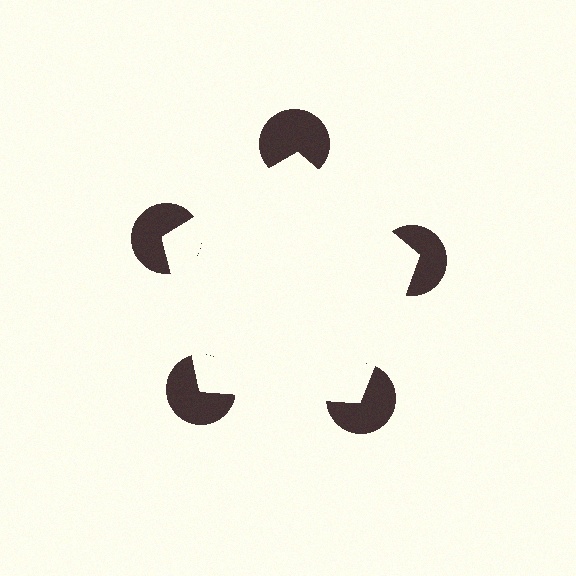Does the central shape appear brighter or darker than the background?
It typically appears slightly brighter than the background, even though no actual brightness change is drawn.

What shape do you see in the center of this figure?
An illusory pentagon — its edges are inferred from the aligned wedge cuts in the pac-man discs, not physically drawn.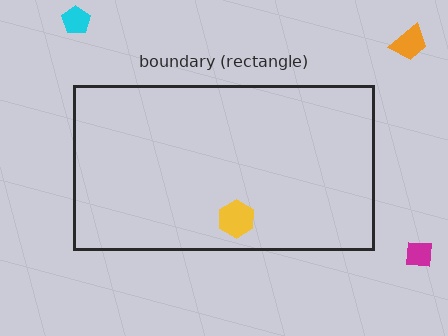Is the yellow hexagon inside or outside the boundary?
Inside.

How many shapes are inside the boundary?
1 inside, 3 outside.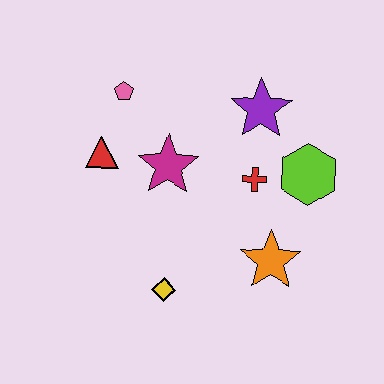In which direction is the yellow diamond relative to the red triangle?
The yellow diamond is below the red triangle.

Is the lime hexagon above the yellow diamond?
Yes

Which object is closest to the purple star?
The red cross is closest to the purple star.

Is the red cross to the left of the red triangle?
No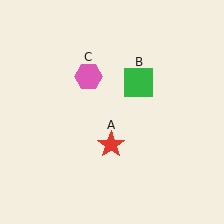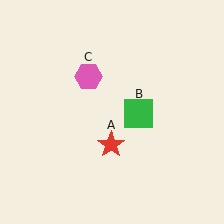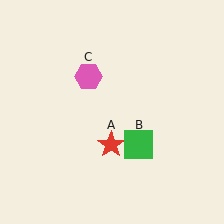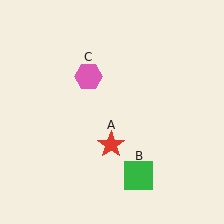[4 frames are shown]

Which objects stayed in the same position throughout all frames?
Red star (object A) and pink hexagon (object C) remained stationary.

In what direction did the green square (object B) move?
The green square (object B) moved down.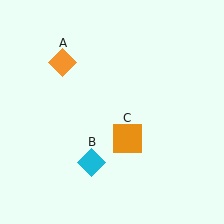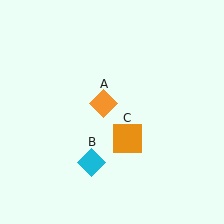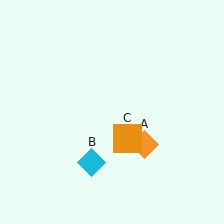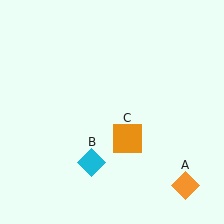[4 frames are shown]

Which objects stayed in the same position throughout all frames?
Cyan diamond (object B) and orange square (object C) remained stationary.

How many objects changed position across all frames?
1 object changed position: orange diamond (object A).